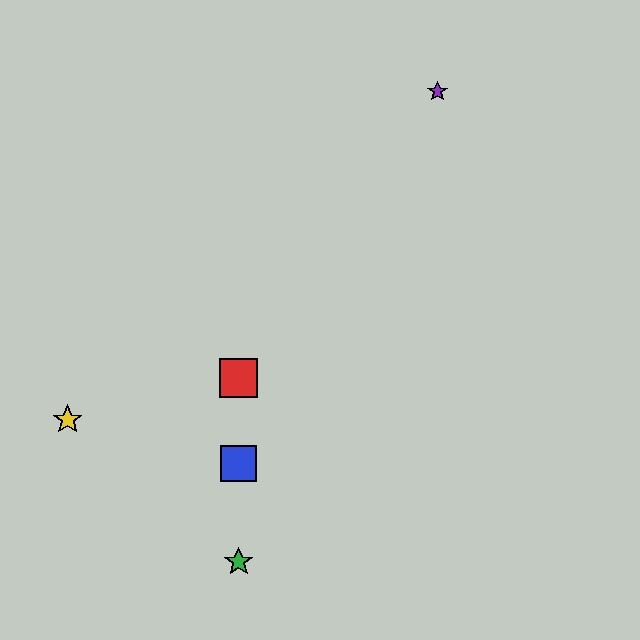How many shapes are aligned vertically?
3 shapes (the red square, the blue square, the green star) are aligned vertically.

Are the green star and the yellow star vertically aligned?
No, the green star is at x≈239 and the yellow star is at x≈68.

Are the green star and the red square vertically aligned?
Yes, both are at x≈239.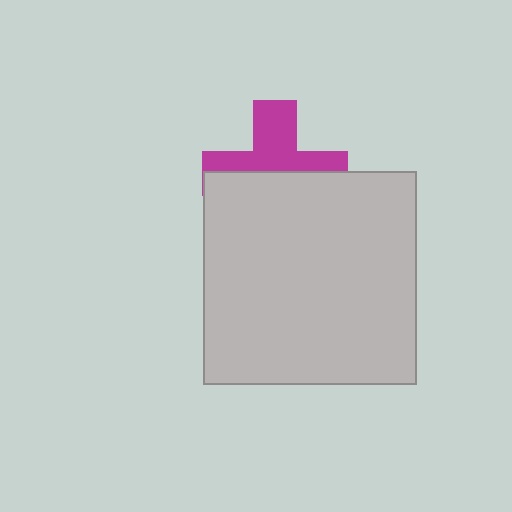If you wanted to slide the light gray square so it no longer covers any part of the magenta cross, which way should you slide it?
Slide it down — that is the most direct way to separate the two shapes.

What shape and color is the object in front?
The object in front is a light gray square.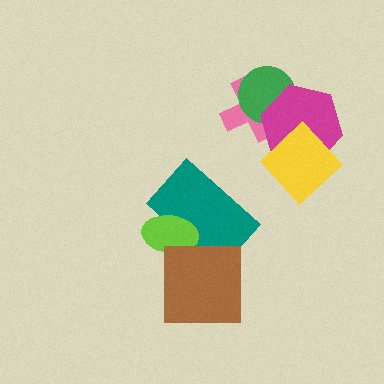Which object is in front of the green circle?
The magenta hexagon is in front of the green circle.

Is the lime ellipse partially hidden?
Yes, it is partially covered by another shape.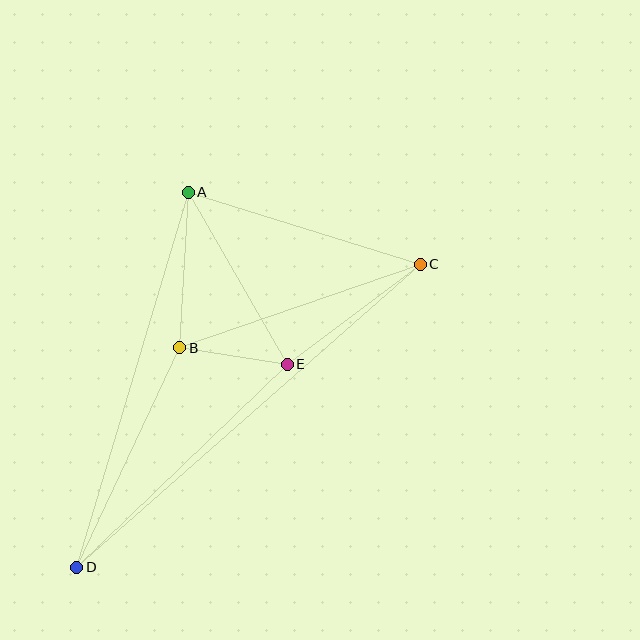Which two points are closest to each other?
Points B and E are closest to each other.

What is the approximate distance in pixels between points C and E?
The distance between C and E is approximately 166 pixels.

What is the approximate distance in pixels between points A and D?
The distance between A and D is approximately 391 pixels.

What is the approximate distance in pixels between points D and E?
The distance between D and E is approximately 292 pixels.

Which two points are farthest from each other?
Points C and D are farthest from each other.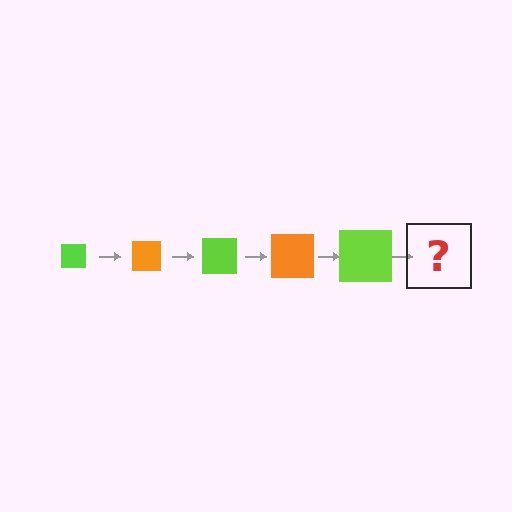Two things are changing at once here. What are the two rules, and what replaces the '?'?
The two rules are that the square grows larger each step and the color cycles through lime and orange. The '?' should be an orange square, larger than the previous one.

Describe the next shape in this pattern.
It should be an orange square, larger than the previous one.